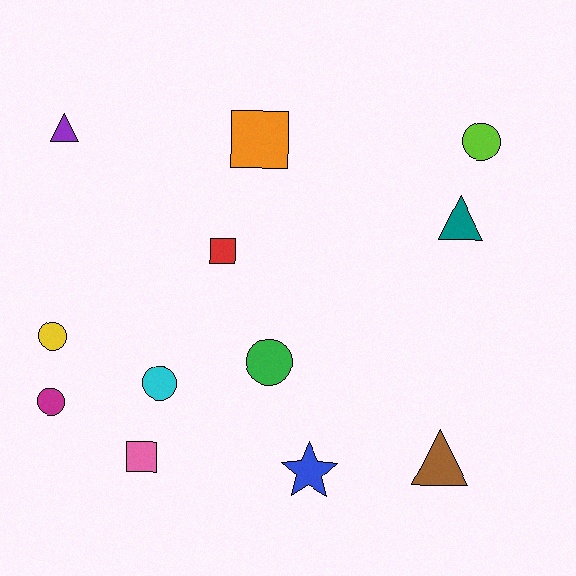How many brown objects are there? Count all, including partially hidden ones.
There is 1 brown object.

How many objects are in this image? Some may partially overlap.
There are 12 objects.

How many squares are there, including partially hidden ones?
There are 3 squares.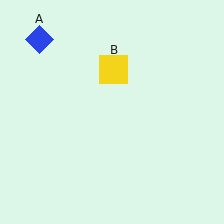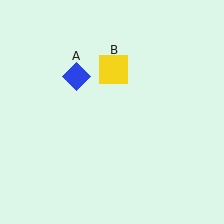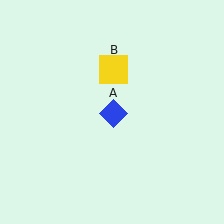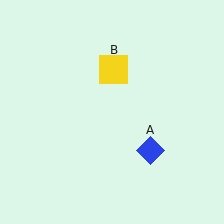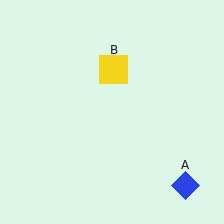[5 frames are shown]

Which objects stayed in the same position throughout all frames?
Yellow square (object B) remained stationary.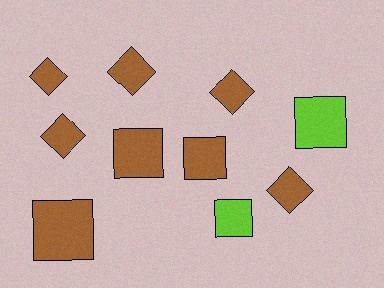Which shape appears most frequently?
Diamond, with 5 objects.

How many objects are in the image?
There are 10 objects.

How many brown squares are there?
There are 3 brown squares.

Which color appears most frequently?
Brown, with 8 objects.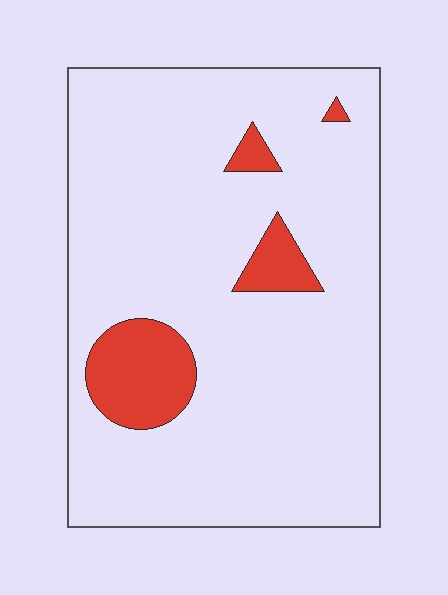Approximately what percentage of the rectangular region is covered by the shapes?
Approximately 10%.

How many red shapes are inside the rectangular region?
4.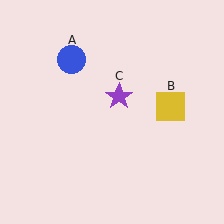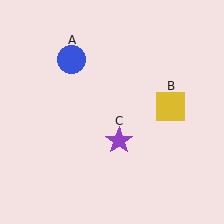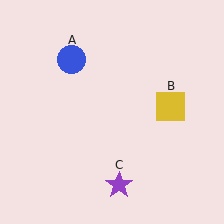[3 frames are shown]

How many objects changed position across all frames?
1 object changed position: purple star (object C).